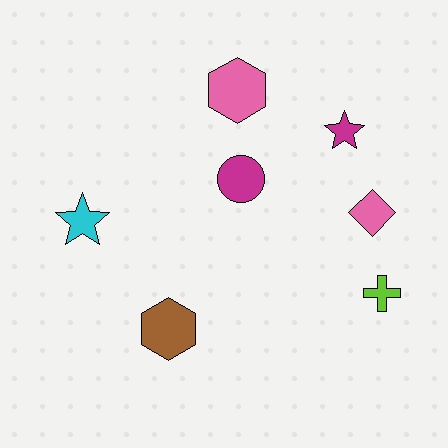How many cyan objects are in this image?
There is 1 cyan object.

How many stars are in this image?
There are 2 stars.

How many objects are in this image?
There are 7 objects.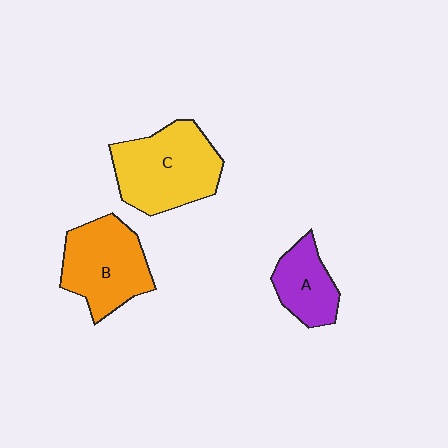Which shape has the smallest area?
Shape A (purple).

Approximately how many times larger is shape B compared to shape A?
Approximately 1.6 times.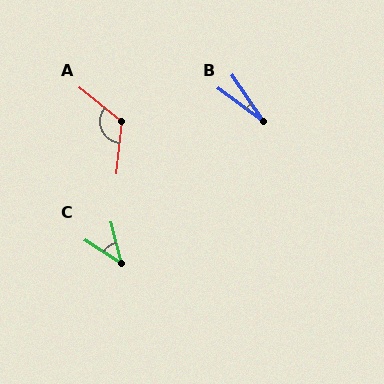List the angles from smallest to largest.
B (20°), C (43°), A (123°).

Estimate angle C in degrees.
Approximately 43 degrees.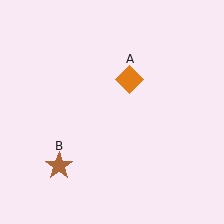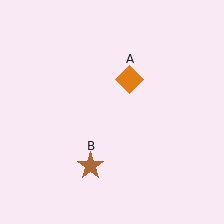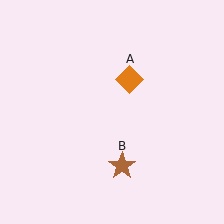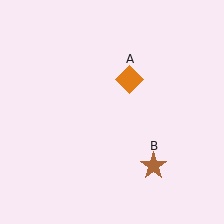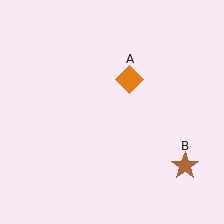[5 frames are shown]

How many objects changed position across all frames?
1 object changed position: brown star (object B).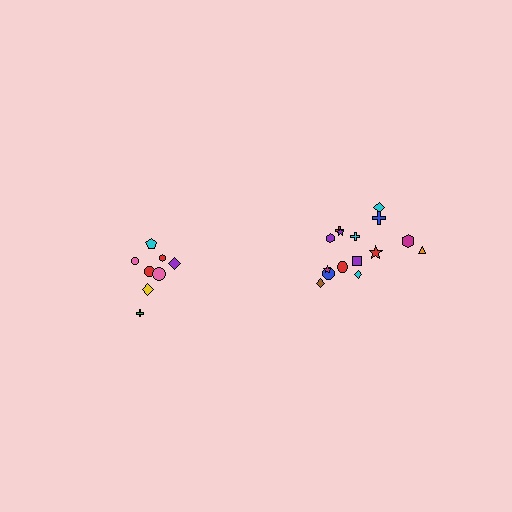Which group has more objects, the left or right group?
The right group.